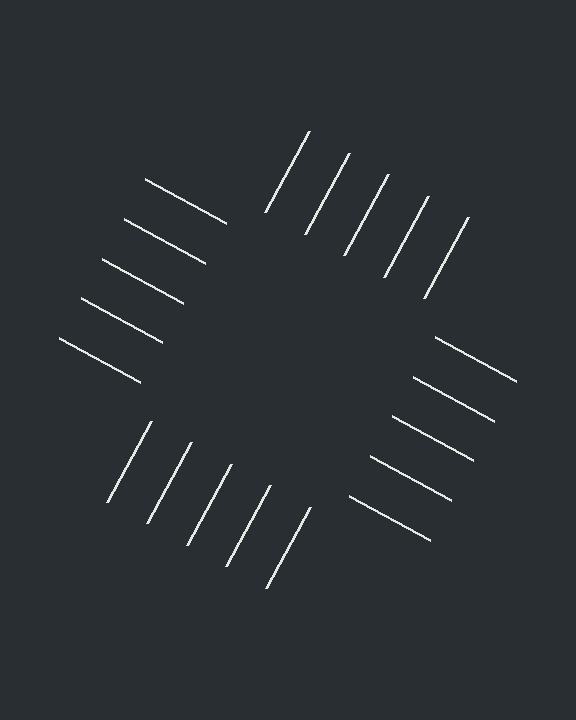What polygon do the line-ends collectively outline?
An illusory square — the line segments terminate on its edges but no continuous stroke is drawn.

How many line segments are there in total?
20 — 5 along each of the 4 edges.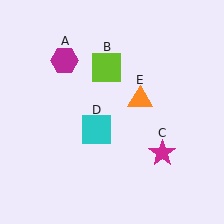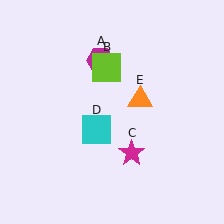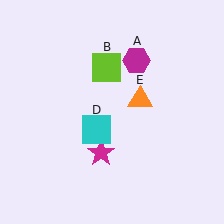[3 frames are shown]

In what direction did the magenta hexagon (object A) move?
The magenta hexagon (object A) moved right.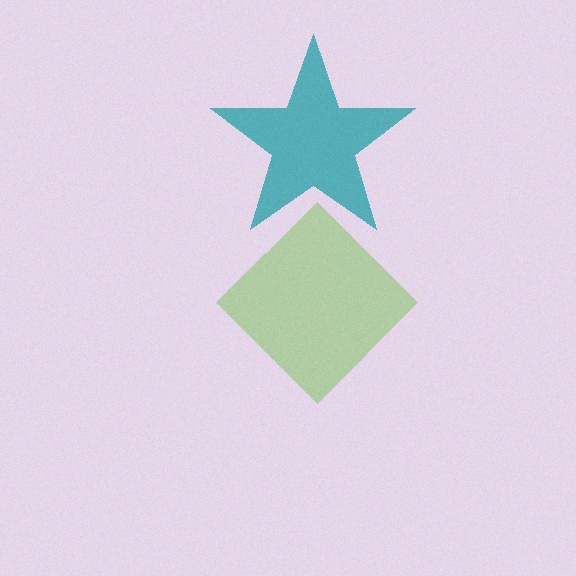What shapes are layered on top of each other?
The layered shapes are: a lime diamond, a teal star.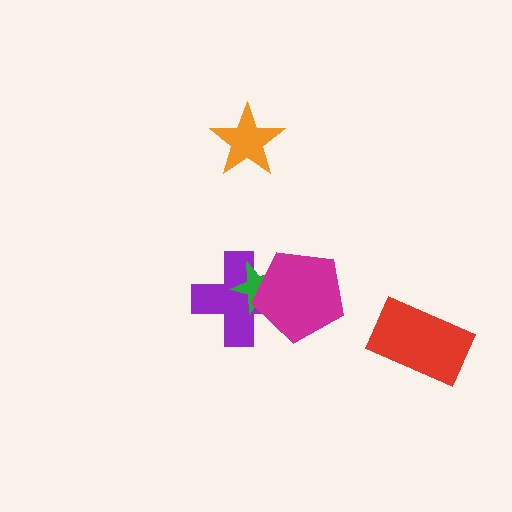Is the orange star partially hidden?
No, no other shape covers it.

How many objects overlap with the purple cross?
2 objects overlap with the purple cross.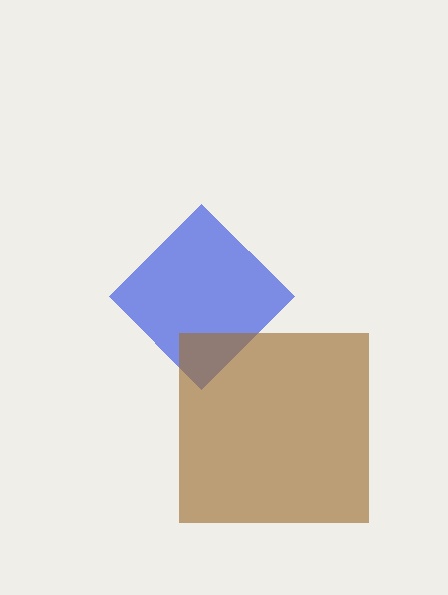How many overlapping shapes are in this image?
There are 2 overlapping shapes in the image.